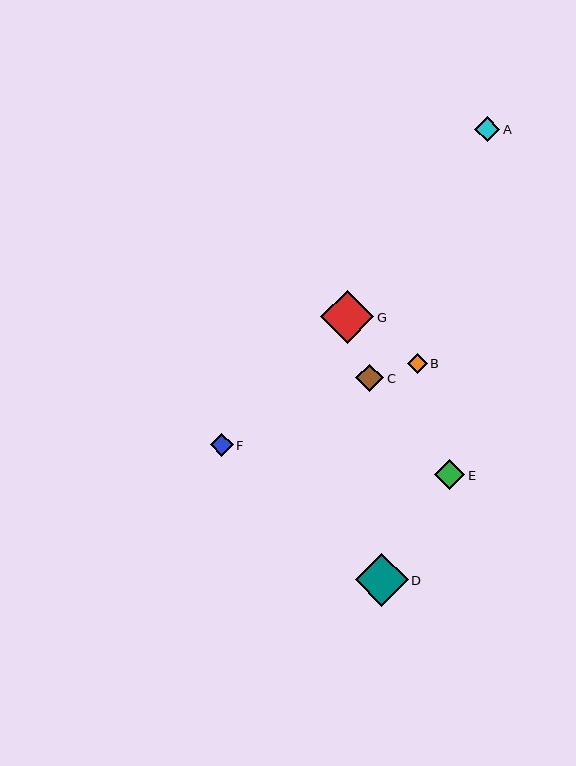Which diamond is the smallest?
Diamond B is the smallest with a size of approximately 20 pixels.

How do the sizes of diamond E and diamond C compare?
Diamond E and diamond C are approximately the same size.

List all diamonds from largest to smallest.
From largest to smallest: D, G, E, C, A, F, B.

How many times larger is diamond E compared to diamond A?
Diamond E is approximately 1.2 times the size of diamond A.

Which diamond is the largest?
Diamond D is the largest with a size of approximately 53 pixels.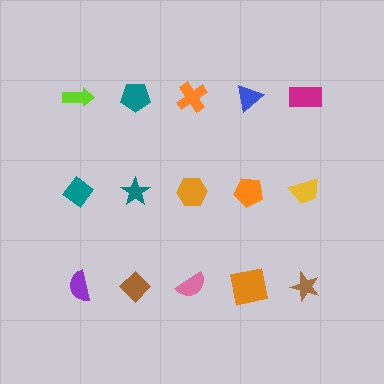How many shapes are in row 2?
5 shapes.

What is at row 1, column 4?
A blue triangle.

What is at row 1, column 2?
A teal pentagon.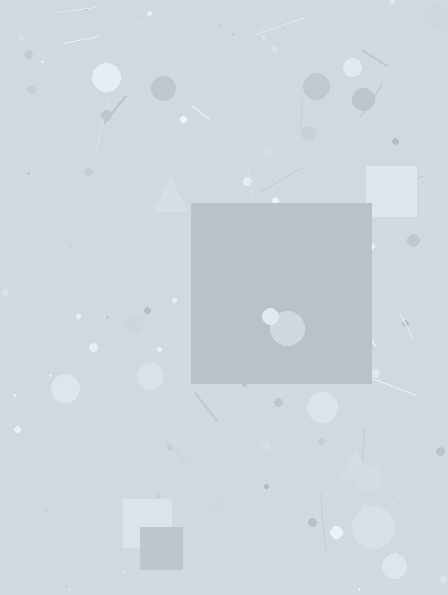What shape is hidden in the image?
A square is hidden in the image.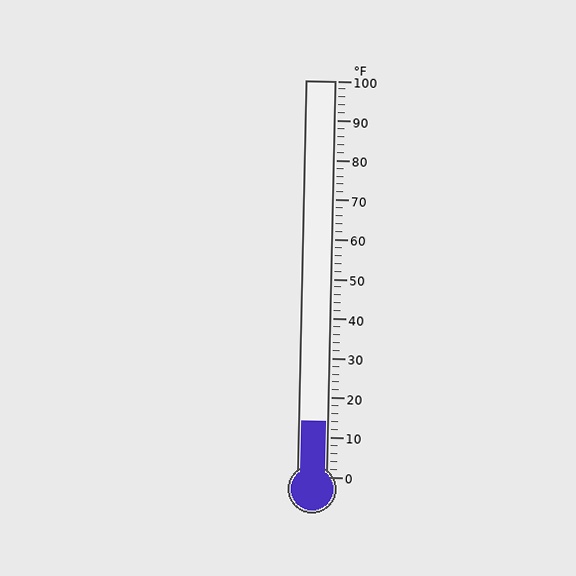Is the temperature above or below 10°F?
The temperature is above 10°F.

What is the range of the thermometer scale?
The thermometer scale ranges from 0°F to 100°F.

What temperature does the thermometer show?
The thermometer shows approximately 14°F.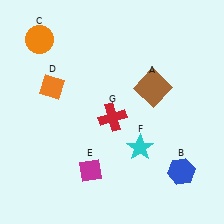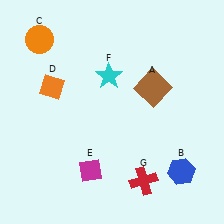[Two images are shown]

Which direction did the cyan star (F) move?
The cyan star (F) moved up.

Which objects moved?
The objects that moved are: the cyan star (F), the red cross (G).